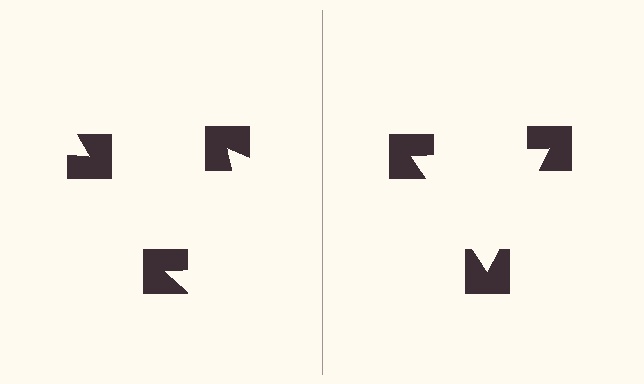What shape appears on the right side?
An illusory triangle.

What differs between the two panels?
The notched squares are positioned identically on both sides; only the wedge orientations differ. On the right they align to a triangle; on the left they are misaligned.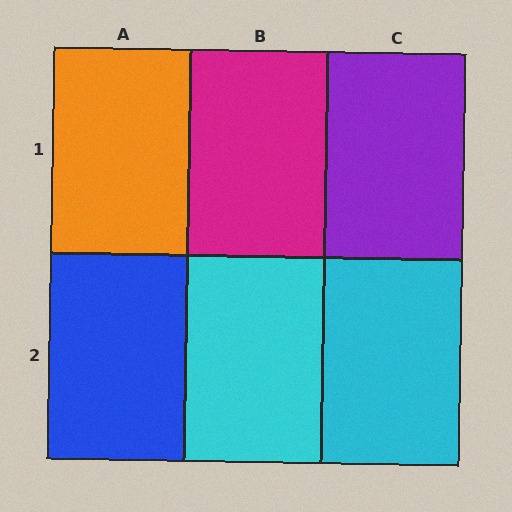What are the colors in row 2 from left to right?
Blue, cyan, cyan.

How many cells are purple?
1 cell is purple.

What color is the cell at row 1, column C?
Purple.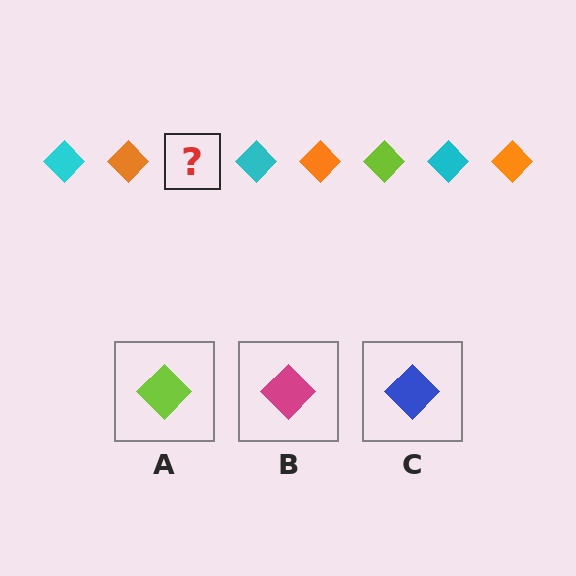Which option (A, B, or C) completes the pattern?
A.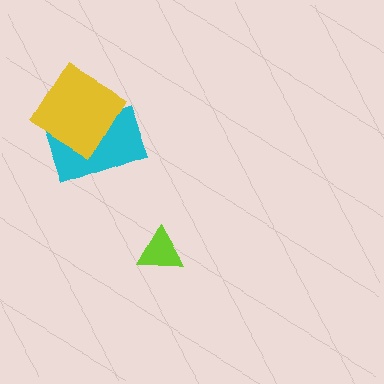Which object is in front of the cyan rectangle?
The yellow diamond is in front of the cyan rectangle.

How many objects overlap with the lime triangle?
0 objects overlap with the lime triangle.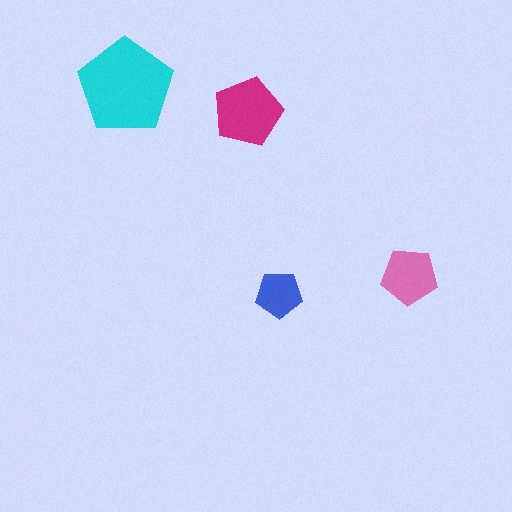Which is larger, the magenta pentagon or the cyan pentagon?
The cyan one.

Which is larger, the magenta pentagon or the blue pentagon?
The magenta one.